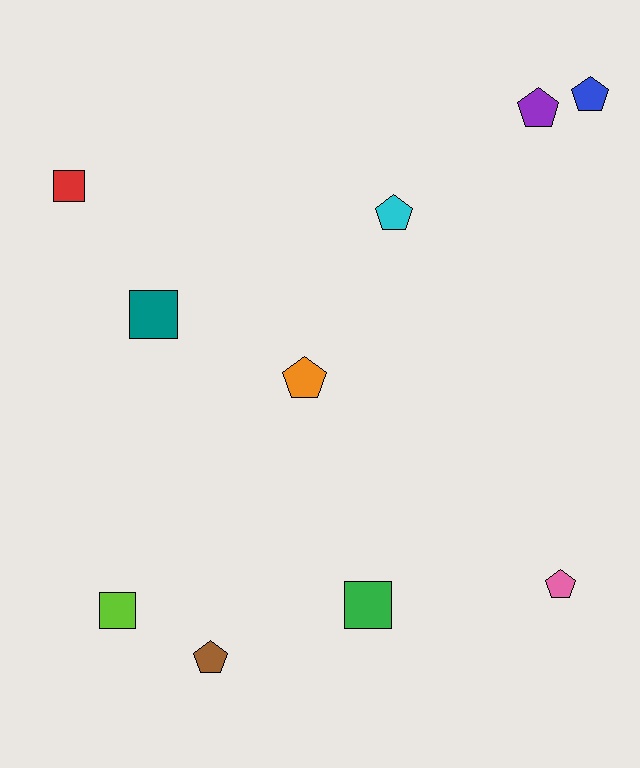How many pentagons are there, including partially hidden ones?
There are 6 pentagons.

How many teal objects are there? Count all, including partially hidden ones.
There is 1 teal object.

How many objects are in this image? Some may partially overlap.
There are 10 objects.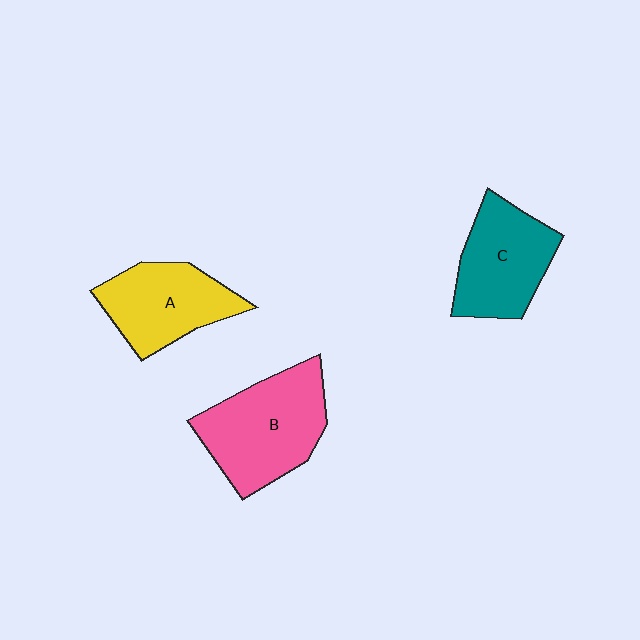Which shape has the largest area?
Shape B (pink).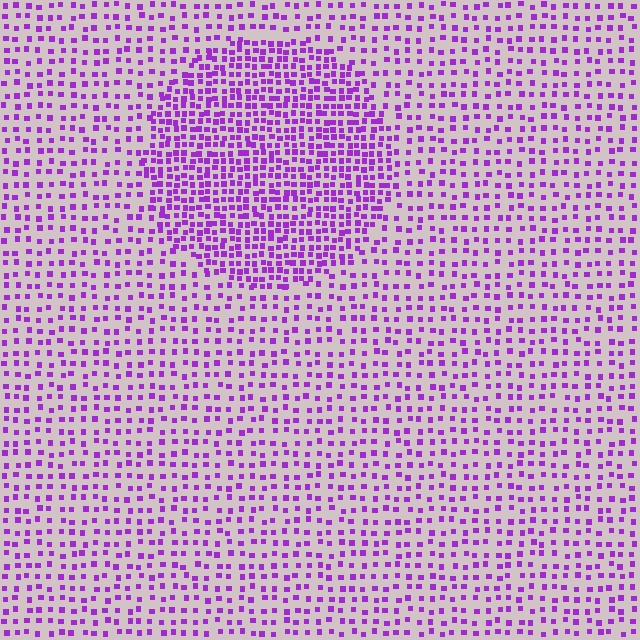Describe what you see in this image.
The image contains small purple elements arranged at two different densities. A circle-shaped region is visible where the elements are more densely packed than the surrounding area.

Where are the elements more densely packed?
The elements are more densely packed inside the circle boundary.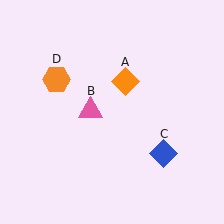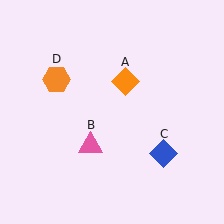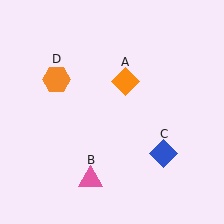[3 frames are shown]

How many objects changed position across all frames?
1 object changed position: pink triangle (object B).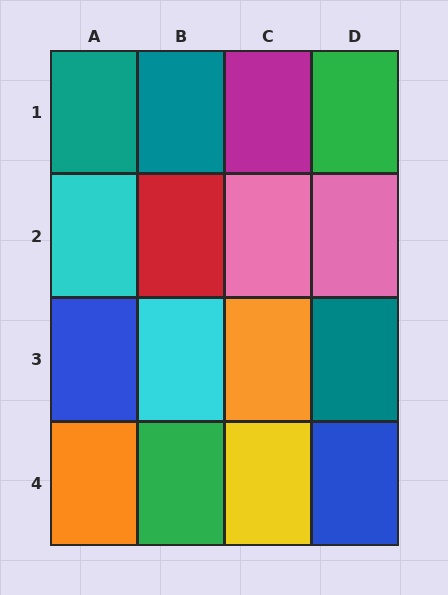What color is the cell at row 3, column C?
Orange.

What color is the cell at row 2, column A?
Cyan.